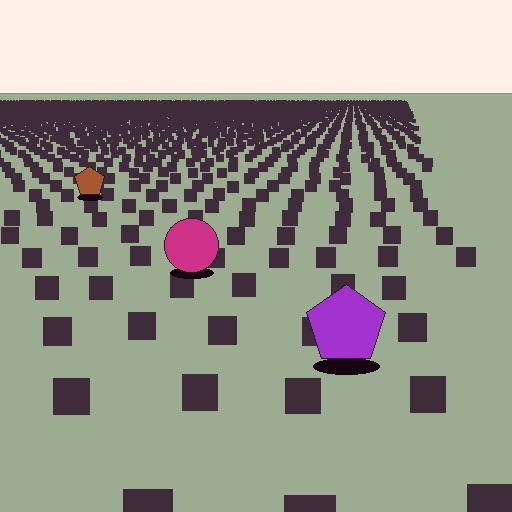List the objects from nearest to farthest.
From nearest to farthest: the purple pentagon, the magenta circle, the brown pentagon.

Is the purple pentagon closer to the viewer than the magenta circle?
Yes. The purple pentagon is closer — you can tell from the texture gradient: the ground texture is coarser near it.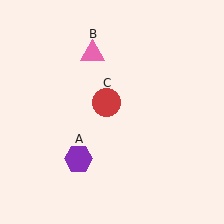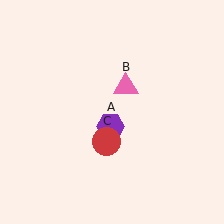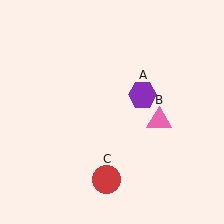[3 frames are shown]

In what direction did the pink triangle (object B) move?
The pink triangle (object B) moved down and to the right.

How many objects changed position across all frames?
3 objects changed position: purple hexagon (object A), pink triangle (object B), red circle (object C).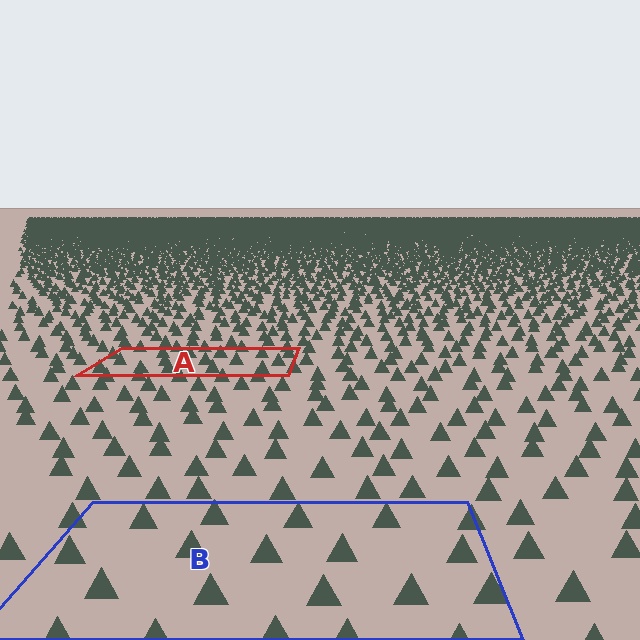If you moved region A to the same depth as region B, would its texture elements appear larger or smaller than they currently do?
They would appear larger. At a closer depth, the same texture elements are projected at a bigger on-screen size.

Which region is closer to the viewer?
Region B is closer. The texture elements there are larger and more spread out.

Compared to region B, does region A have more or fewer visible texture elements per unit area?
Region A has more texture elements per unit area — they are packed more densely because it is farther away.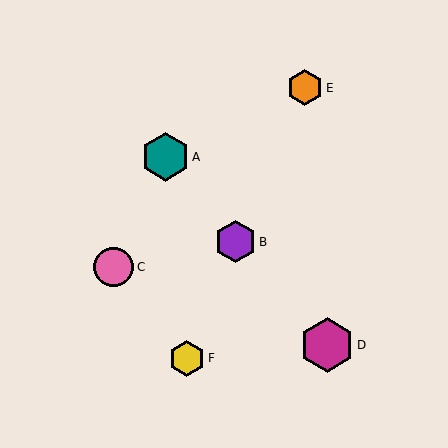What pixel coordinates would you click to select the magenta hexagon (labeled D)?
Click at (327, 345) to select the magenta hexagon D.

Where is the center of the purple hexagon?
The center of the purple hexagon is at (235, 242).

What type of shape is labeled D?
Shape D is a magenta hexagon.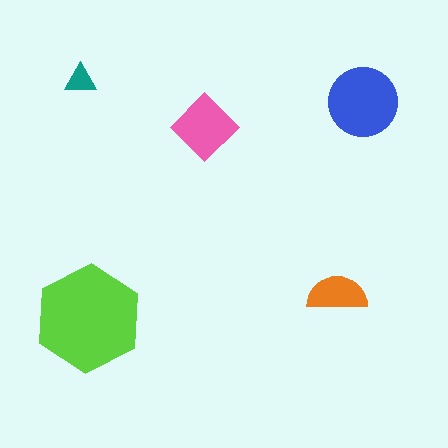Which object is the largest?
The lime hexagon.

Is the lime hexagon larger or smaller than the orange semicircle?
Larger.